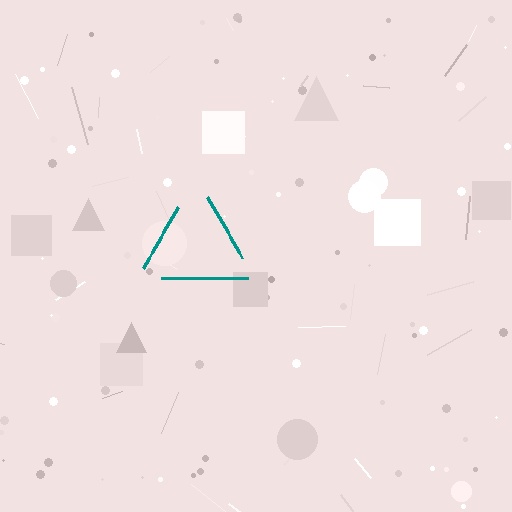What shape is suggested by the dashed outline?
The dashed outline suggests a triangle.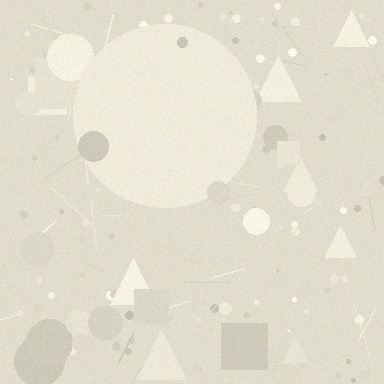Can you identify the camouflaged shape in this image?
The camouflaged shape is a circle.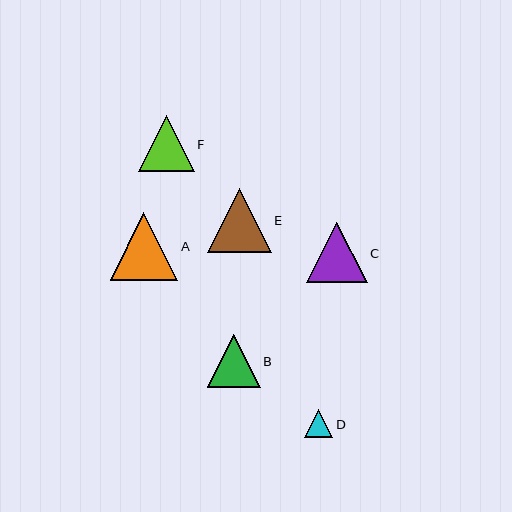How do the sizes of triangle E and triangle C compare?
Triangle E and triangle C are approximately the same size.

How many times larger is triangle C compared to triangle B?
Triangle C is approximately 1.1 times the size of triangle B.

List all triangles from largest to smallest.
From largest to smallest: A, E, C, F, B, D.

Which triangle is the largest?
Triangle A is the largest with a size of approximately 67 pixels.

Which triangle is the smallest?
Triangle D is the smallest with a size of approximately 28 pixels.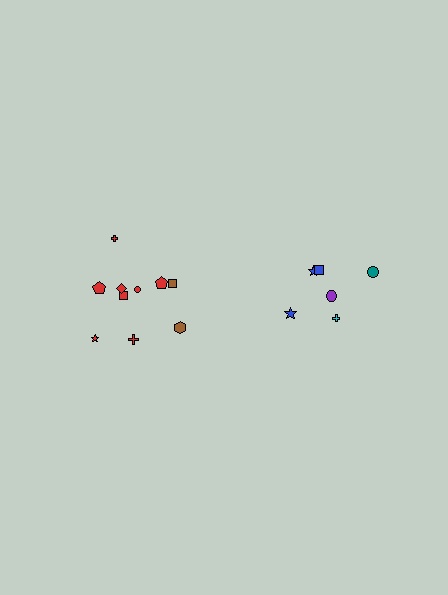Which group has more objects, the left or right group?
The left group.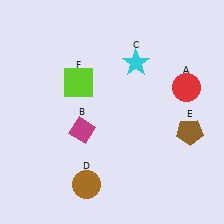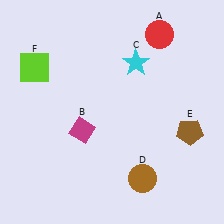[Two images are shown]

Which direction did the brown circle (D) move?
The brown circle (D) moved right.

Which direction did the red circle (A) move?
The red circle (A) moved up.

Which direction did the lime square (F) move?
The lime square (F) moved left.